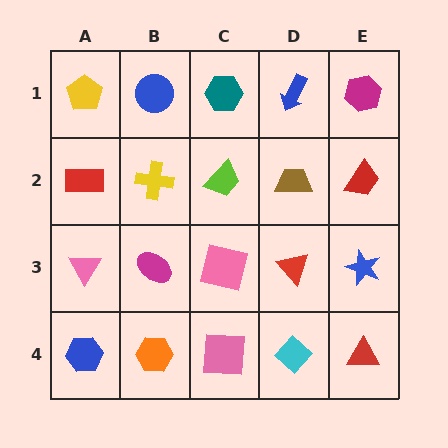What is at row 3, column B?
A magenta ellipse.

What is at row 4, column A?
A blue hexagon.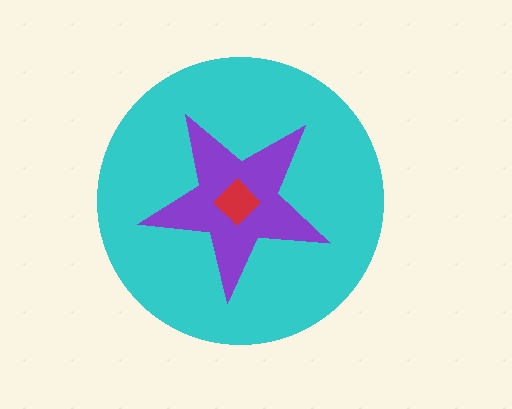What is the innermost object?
The red diamond.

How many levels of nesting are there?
3.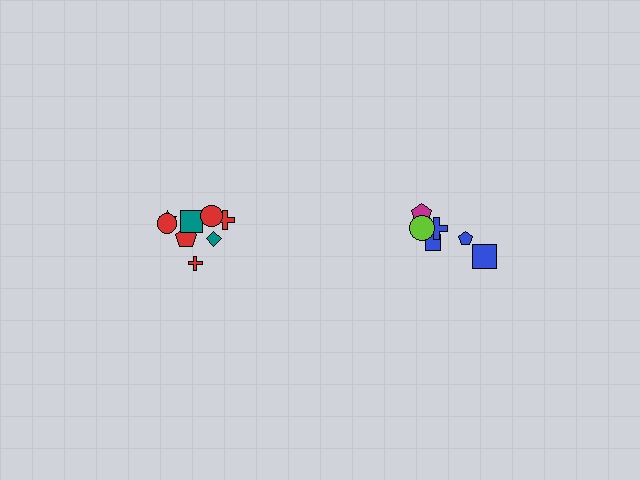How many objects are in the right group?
There are 6 objects.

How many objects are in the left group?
There are 8 objects.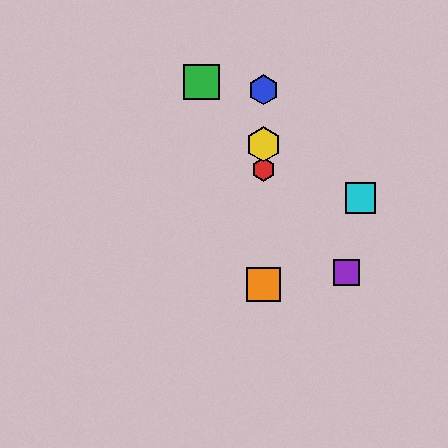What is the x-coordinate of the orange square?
The orange square is at x≈263.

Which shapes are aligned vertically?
The red hexagon, the blue hexagon, the yellow hexagon, the orange square are aligned vertically.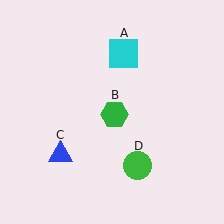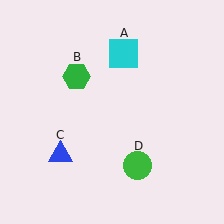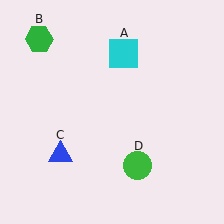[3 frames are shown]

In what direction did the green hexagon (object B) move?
The green hexagon (object B) moved up and to the left.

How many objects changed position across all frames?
1 object changed position: green hexagon (object B).